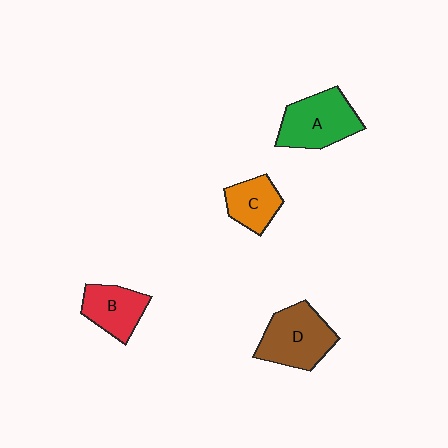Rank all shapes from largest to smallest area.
From largest to smallest: D (brown), A (green), B (red), C (orange).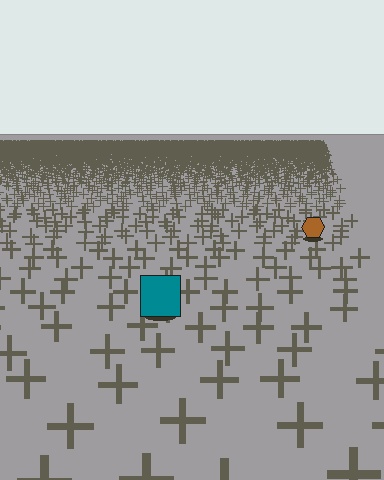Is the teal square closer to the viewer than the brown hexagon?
Yes. The teal square is closer — you can tell from the texture gradient: the ground texture is coarser near it.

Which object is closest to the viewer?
The teal square is closest. The texture marks near it are larger and more spread out.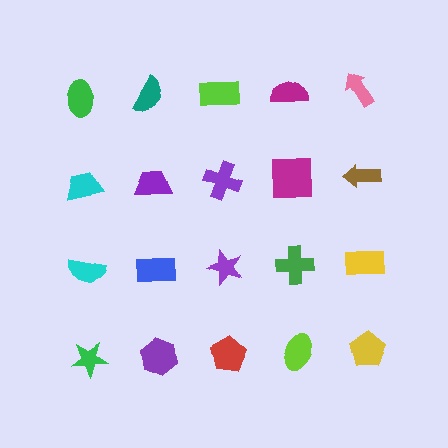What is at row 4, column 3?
A red pentagon.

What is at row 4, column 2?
A purple hexagon.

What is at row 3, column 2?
A blue rectangle.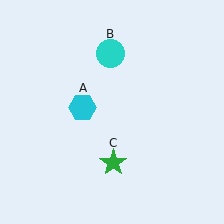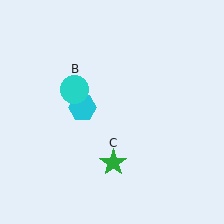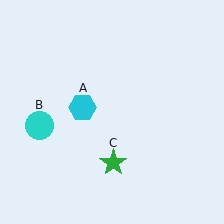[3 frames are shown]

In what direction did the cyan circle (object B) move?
The cyan circle (object B) moved down and to the left.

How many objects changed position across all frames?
1 object changed position: cyan circle (object B).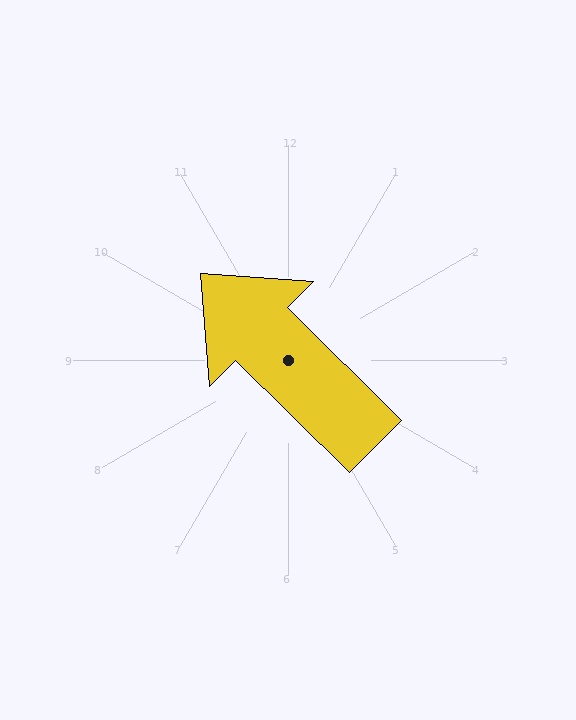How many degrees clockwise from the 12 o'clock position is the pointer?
Approximately 315 degrees.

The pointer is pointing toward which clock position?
Roughly 10 o'clock.